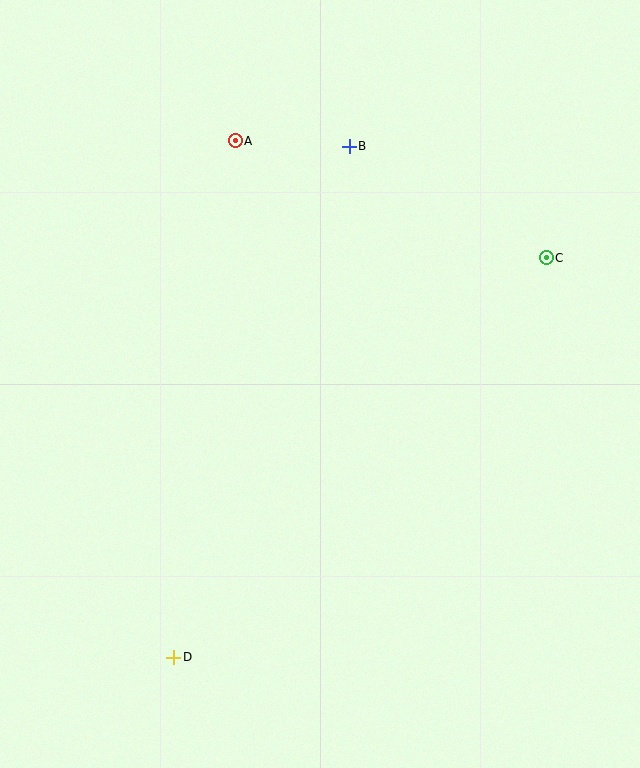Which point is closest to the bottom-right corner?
Point D is closest to the bottom-right corner.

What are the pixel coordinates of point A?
Point A is at (235, 141).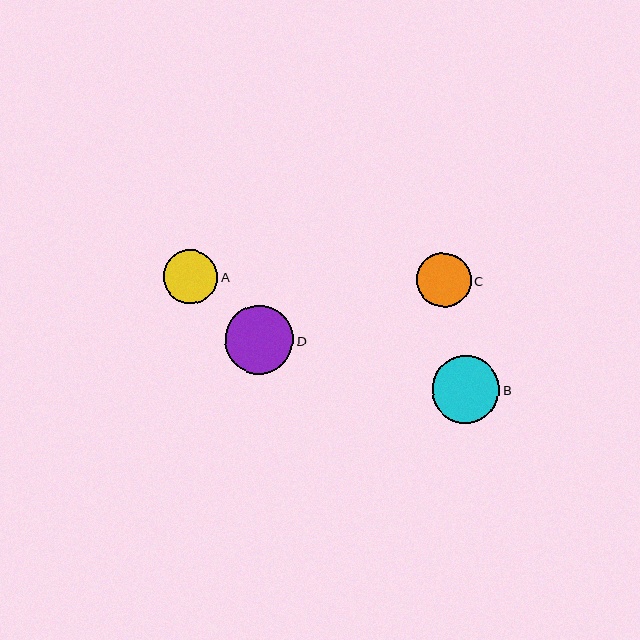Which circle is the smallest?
Circle A is the smallest with a size of approximately 54 pixels.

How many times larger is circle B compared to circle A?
Circle B is approximately 1.2 times the size of circle A.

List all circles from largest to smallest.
From largest to smallest: D, B, C, A.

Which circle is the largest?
Circle D is the largest with a size of approximately 68 pixels.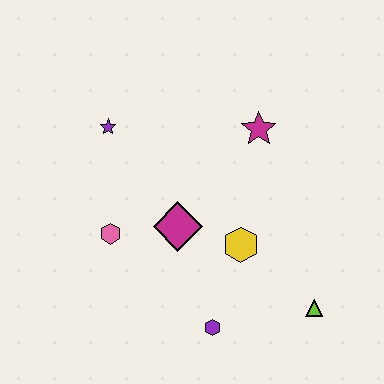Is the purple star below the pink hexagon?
No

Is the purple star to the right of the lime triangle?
No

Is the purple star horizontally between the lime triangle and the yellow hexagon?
No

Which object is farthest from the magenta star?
The purple hexagon is farthest from the magenta star.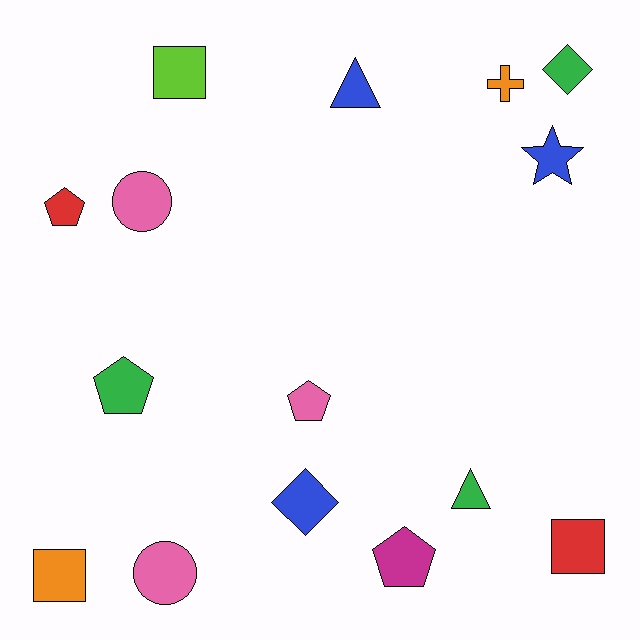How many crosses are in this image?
There is 1 cross.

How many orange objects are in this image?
There are 2 orange objects.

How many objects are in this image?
There are 15 objects.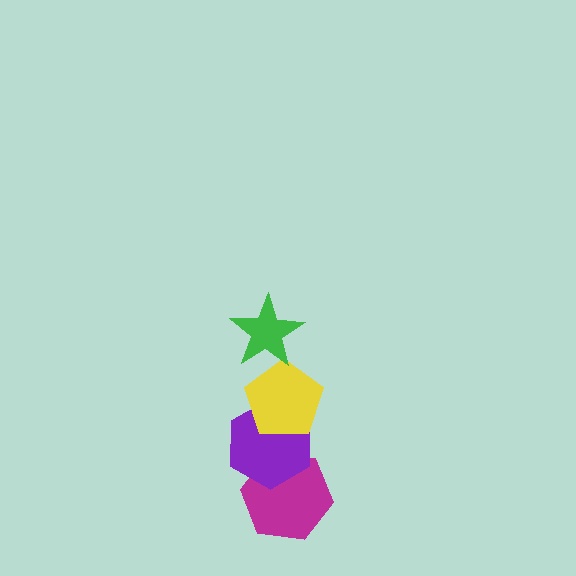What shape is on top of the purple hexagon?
The yellow pentagon is on top of the purple hexagon.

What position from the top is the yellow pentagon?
The yellow pentagon is 2nd from the top.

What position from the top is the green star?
The green star is 1st from the top.